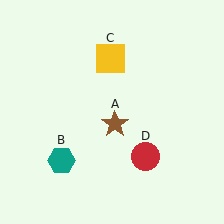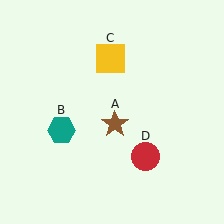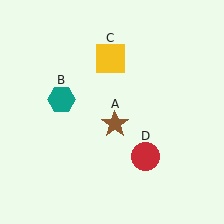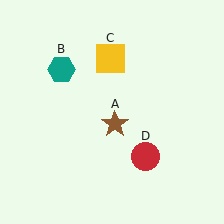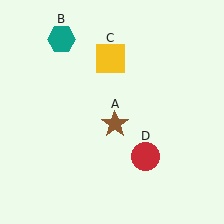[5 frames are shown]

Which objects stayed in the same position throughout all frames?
Brown star (object A) and yellow square (object C) and red circle (object D) remained stationary.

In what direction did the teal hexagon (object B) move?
The teal hexagon (object B) moved up.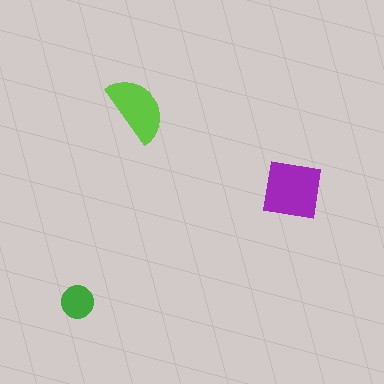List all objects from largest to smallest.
The purple square, the lime semicircle, the green circle.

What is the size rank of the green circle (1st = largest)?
3rd.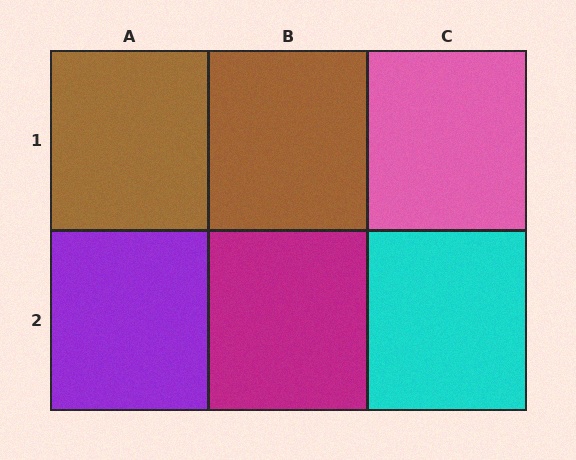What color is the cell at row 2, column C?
Cyan.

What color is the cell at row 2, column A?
Purple.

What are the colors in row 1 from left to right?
Brown, brown, pink.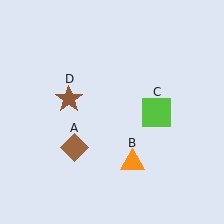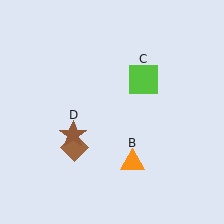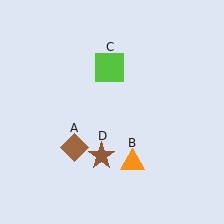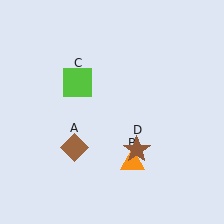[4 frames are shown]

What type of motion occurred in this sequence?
The lime square (object C), brown star (object D) rotated counterclockwise around the center of the scene.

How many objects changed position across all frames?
2 objects changed position: lime square (object C), brown star (object D).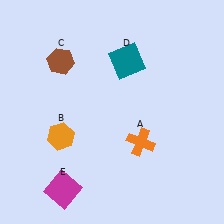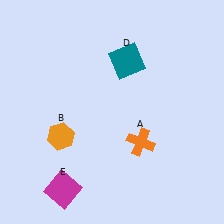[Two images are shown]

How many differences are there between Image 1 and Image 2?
There is 1 difference between the two images.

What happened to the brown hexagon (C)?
The brown hexagon (C) was removed in Image 2. It was in the top-left area of Image 1.